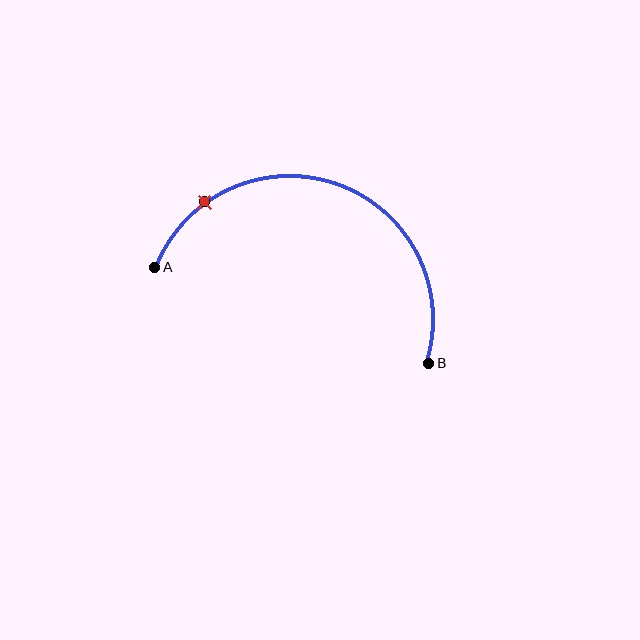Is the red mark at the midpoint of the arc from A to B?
No. The red mark lies on the arc but is closer to endpoint A. The arc midpoint would be at the point on the curve equidistant along the arc from both A and B.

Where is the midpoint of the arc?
The arc midpoint is the point on the curve farthest from the straight line joining A and B. It sits above that line.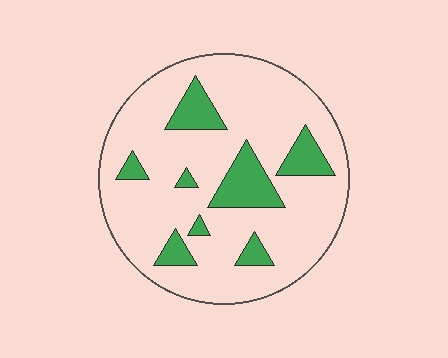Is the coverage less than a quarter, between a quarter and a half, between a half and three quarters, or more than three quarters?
Less than a quarter.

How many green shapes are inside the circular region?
8.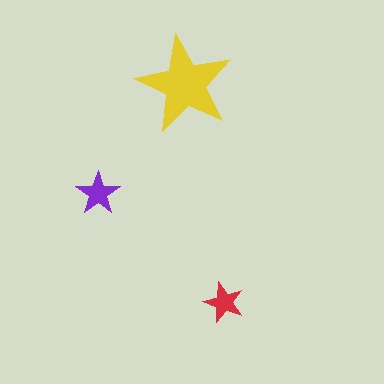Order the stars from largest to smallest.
the yellow one, the purple one, the red one.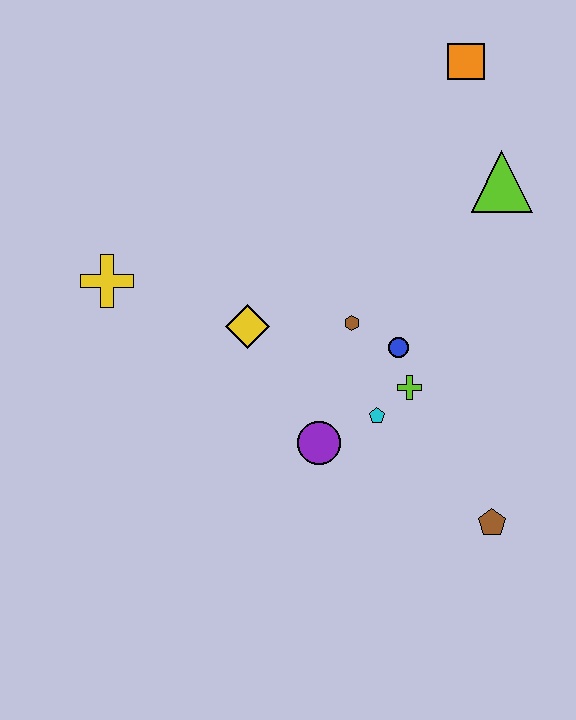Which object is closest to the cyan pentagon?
The lime cross is closest to the cyan pentagon.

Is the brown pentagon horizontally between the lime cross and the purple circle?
No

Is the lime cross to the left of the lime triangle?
Yes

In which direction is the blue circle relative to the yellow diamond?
The blue circle is to the right of the yellow diamond.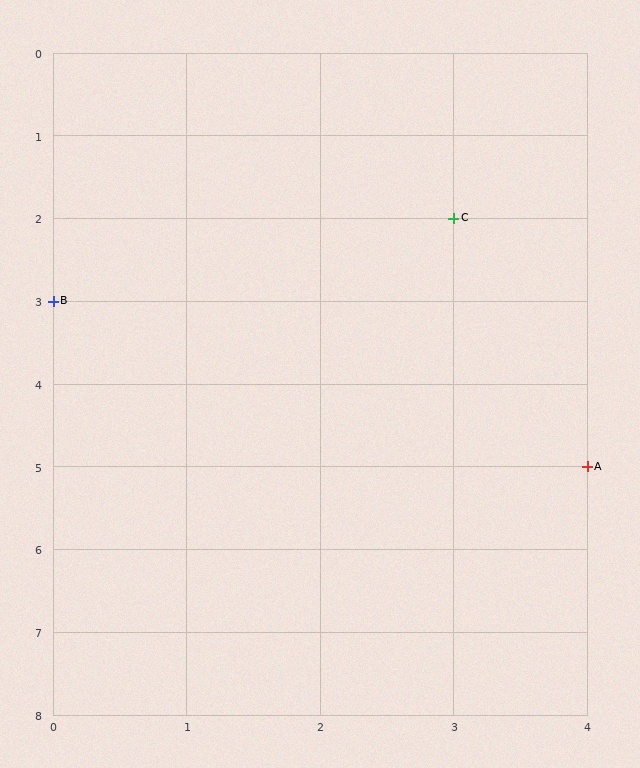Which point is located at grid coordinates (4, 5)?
Point A is at (4, 5).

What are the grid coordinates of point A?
Point A is at grid coordinates (4, 5).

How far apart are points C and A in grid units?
Points C and A are 1 column and 3 rows apart (about 3.2 grid units diagonally).